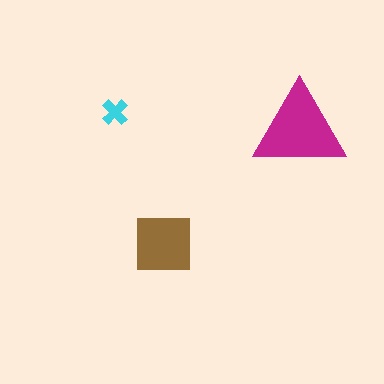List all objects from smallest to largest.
The cyan cross, the brown square, the magenta triangle.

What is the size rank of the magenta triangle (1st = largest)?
1st.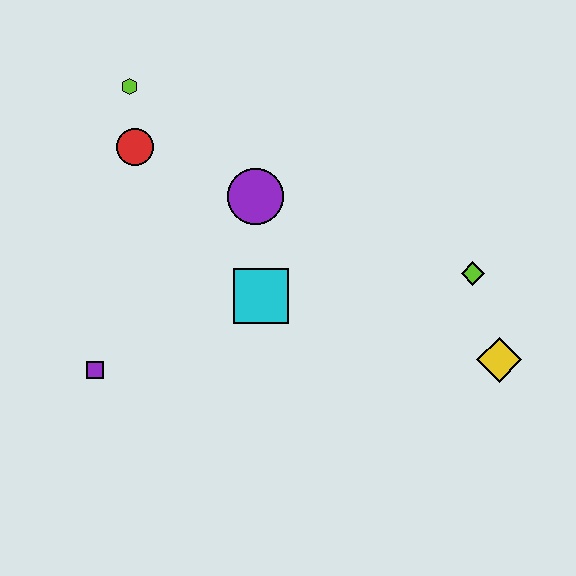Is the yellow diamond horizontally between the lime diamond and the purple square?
No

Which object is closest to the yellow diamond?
The lime diamond is closest to the yellow diamond.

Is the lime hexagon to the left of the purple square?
No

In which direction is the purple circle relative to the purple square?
The purple circle is above the purple square.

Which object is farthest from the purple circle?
The yellow diamond is farthest from the purple circle.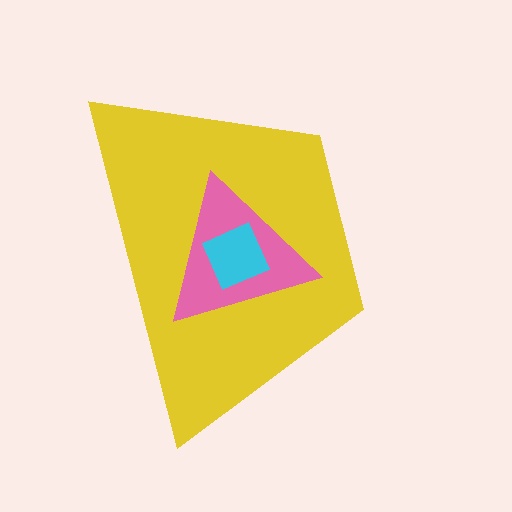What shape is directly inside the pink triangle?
The cyan square.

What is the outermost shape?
The yellow trapezoid.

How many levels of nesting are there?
3.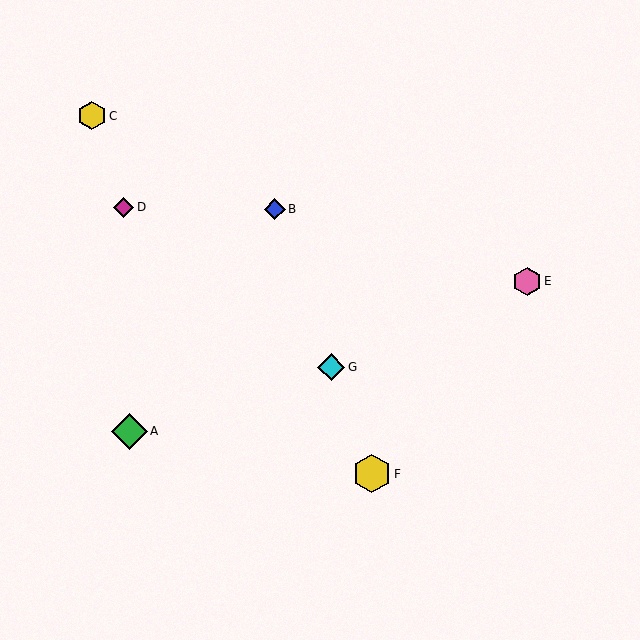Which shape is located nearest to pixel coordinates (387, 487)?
The yellow hexagon (labeled F) at (372, 474) is nearest to that location.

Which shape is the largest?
The yellow hexagon (labeled F) is the largest.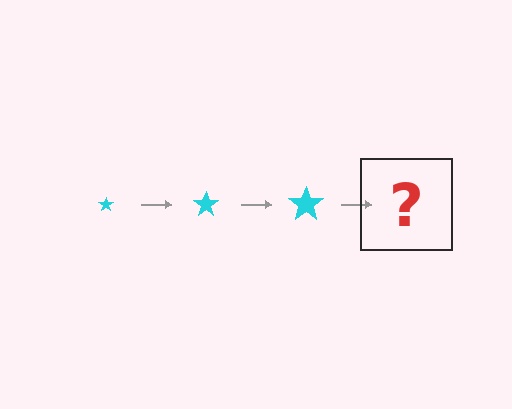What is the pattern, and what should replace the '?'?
The pattern is that the star gets progressively larger each step. The '?' should be a cyan star, larger than the previous one.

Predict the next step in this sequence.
The next step is a cyan star, larger than the previous one.